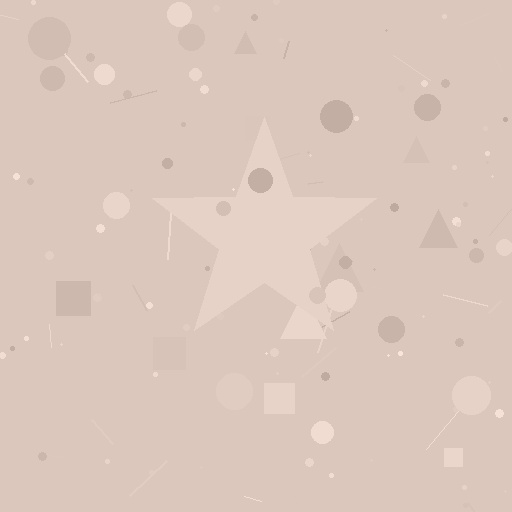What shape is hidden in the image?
A star is hidden in the image.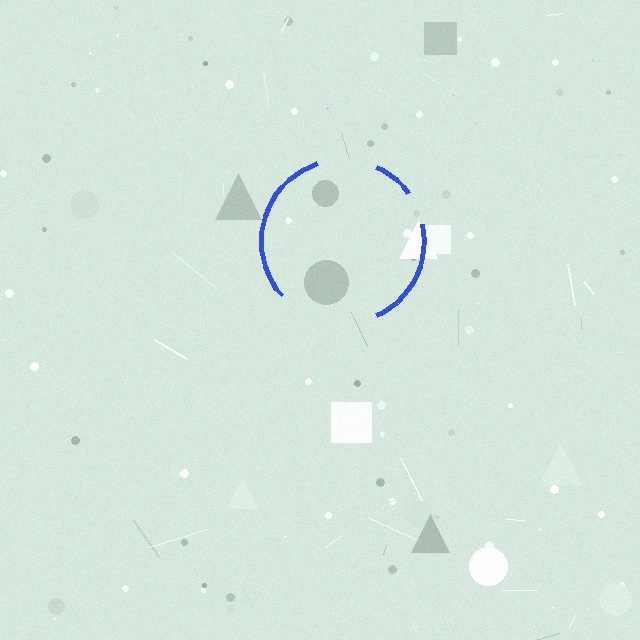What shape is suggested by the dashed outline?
The dashed outline suggests a circle.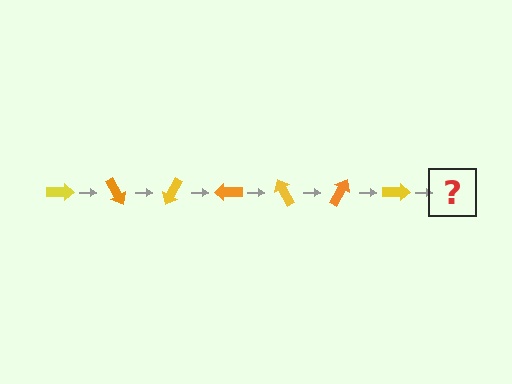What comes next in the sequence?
The next element should be an orange arrow, rotated 420 degrees from the start.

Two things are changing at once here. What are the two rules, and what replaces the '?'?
The two rules are that it rotates 60 degrees each step and the color cycles through yellow and orange. The '?' should be an orange arrow, rotated 420 degrees from the start.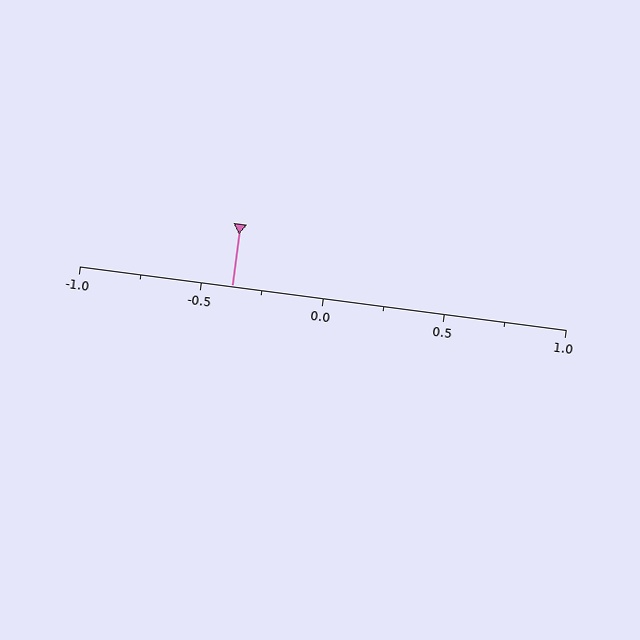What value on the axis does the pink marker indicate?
The marker indicates approximately -0.38.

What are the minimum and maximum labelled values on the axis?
The axis runs from -1.0 to 1.0.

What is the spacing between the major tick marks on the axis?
The major ticks are spaced 0.5 apart.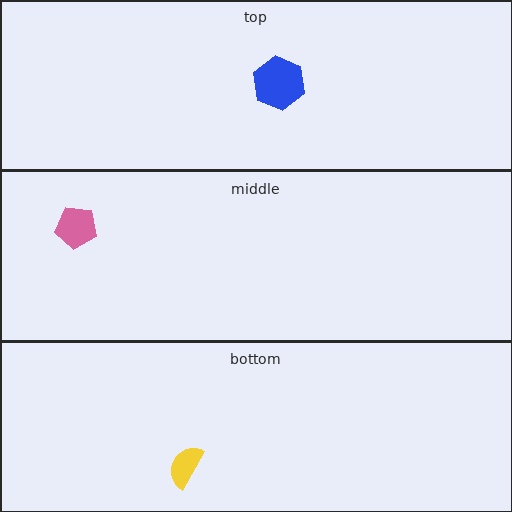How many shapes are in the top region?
1.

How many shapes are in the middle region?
1.